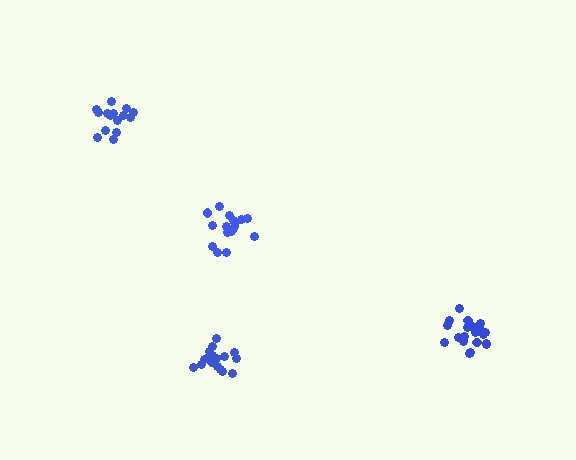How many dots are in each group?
Group 1: 21 dots, Group 2: 19 dots, Group 3: 16 dots, Group 4: 18 dots (74 total).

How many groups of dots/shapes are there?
There are 4 groups.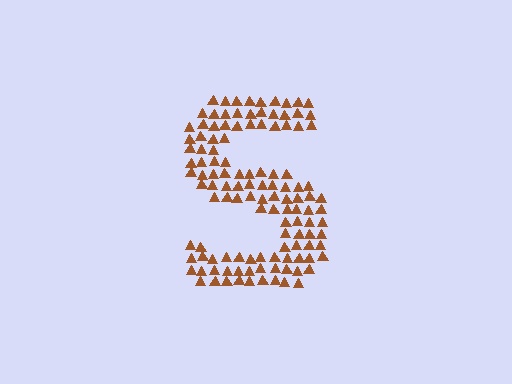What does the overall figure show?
The overall figure shows the letter S.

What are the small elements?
The small elements are triangles.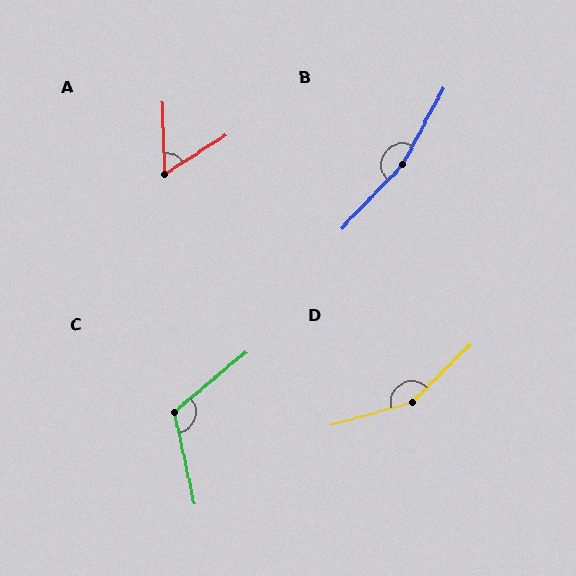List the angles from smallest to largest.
A (60°), C (118°), D (151°), B (164°).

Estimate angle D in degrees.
Approximately 151 degrees.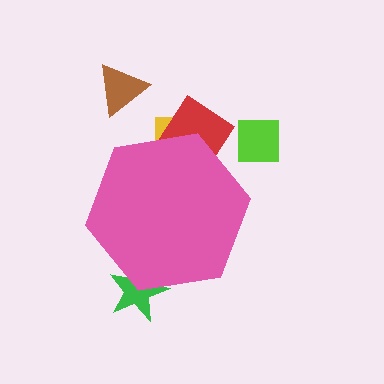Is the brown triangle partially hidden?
No, the brown triangle is fully visible.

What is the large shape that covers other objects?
A pink hexagon.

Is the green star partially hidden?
Yes, the green star is partially hidden behind the pink hexagon.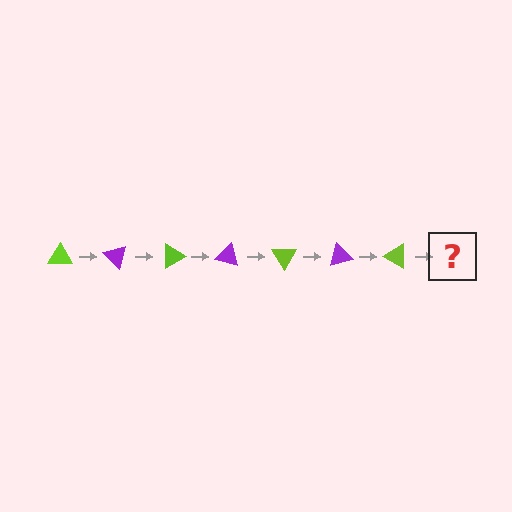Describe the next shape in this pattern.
It should be a purple triangle, rotated 315 degrees from the start.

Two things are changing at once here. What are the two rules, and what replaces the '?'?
The two rules are that it rotates 45 degrees each step and the color cycles through lime and purple. The '?' should be a purple triangle, rotated 315 degrees from the start.